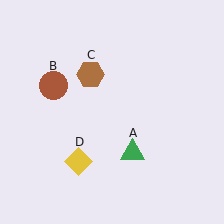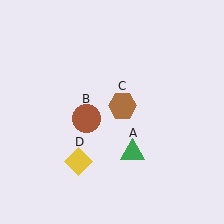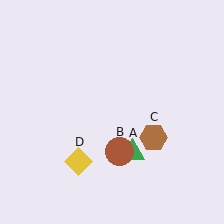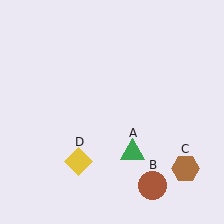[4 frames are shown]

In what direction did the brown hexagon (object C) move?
The brown hexagon (object C) moved down and to the right.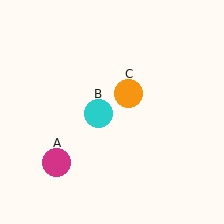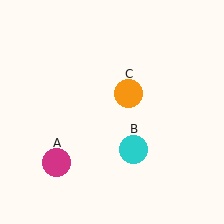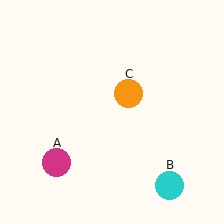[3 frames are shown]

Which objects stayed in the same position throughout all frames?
Magenta circle (object A) and orange circle (object C) remained stationary.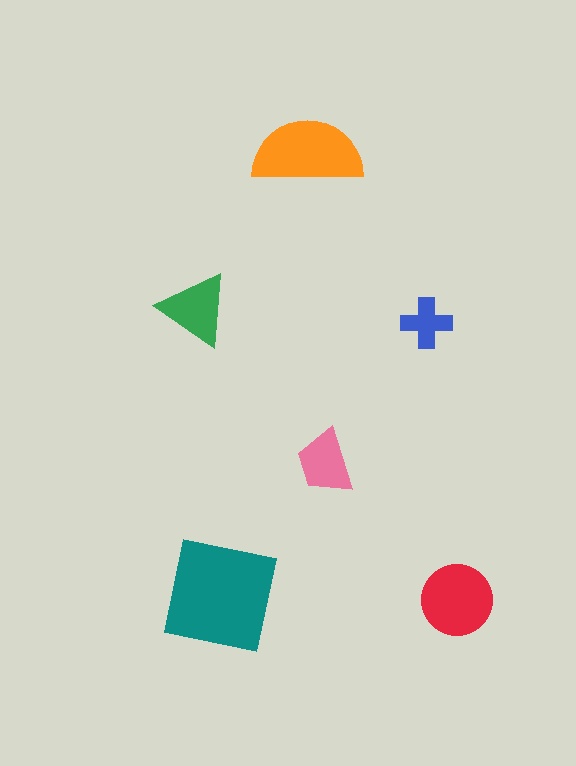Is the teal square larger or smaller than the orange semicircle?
Larger.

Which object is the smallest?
The blue cross.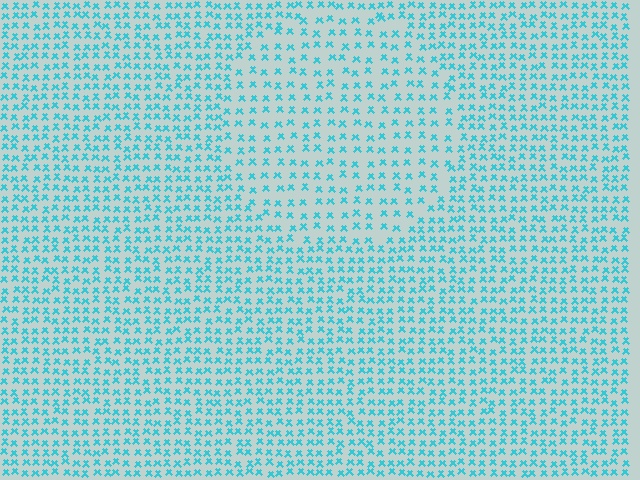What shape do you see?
I see a circle.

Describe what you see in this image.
The image contains small cyan elements arranged at two different densities. A circle-shaped region is visible where the elements are less densely packed than the surrounding area.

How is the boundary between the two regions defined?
The boundary is defined by a change in element density (approximately 1.6x ratio). All elements are the same color, size, and shape.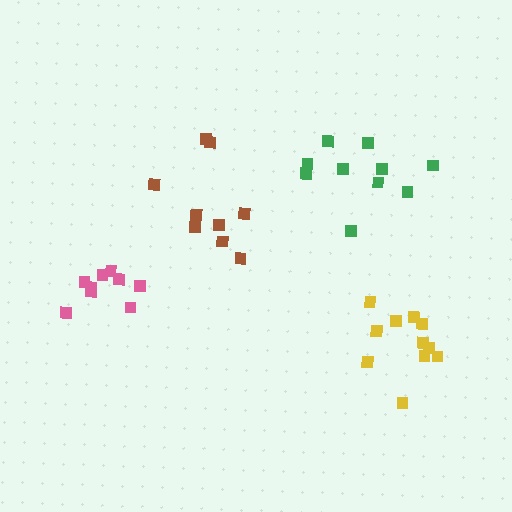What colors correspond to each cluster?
The clusters are colored: brown, yellow, green, pink.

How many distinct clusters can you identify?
There are 4 distinct clusters.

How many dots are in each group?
Group 1: 9 dots, Group 2: 11 dots, Group 3: 10 dots, Group 4: 9 dots (39 total).